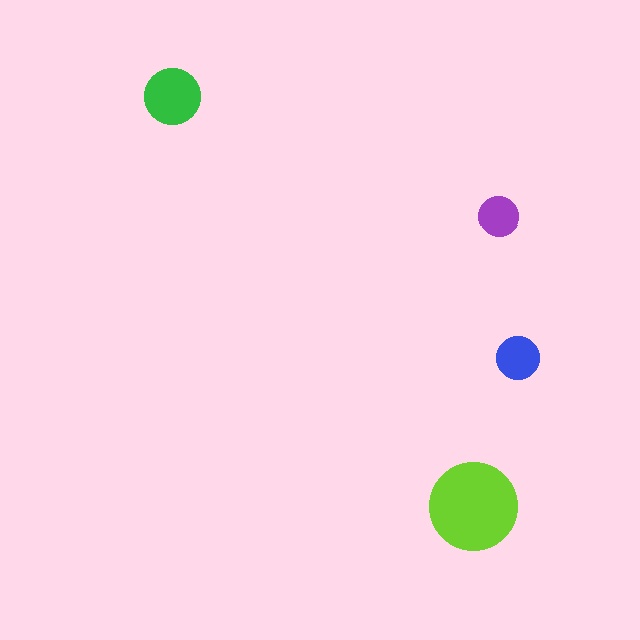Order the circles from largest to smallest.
the lime one, the green one, the blue one, the purple one.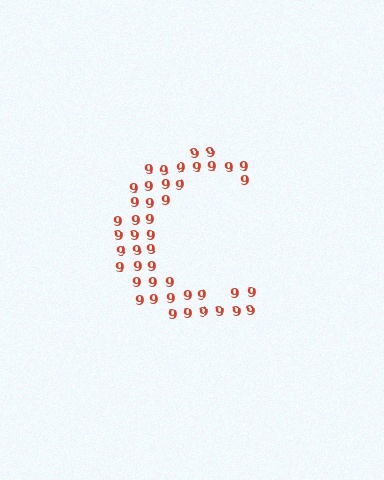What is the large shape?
The large shape is the letter C.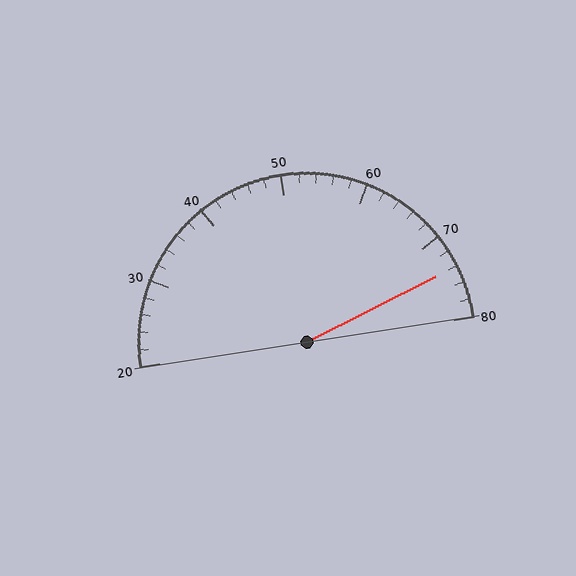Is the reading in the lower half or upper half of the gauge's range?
The reading is in the upper half of the range (20 to 80).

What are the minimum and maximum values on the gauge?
The gauge ranges from 20 to 80.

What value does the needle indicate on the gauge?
The needle indicates approximately 74.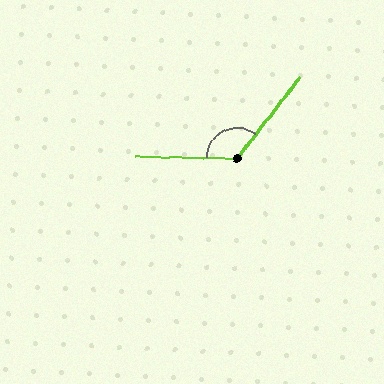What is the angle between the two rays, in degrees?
Approximately 127 degrees.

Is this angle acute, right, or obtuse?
It is obtuse.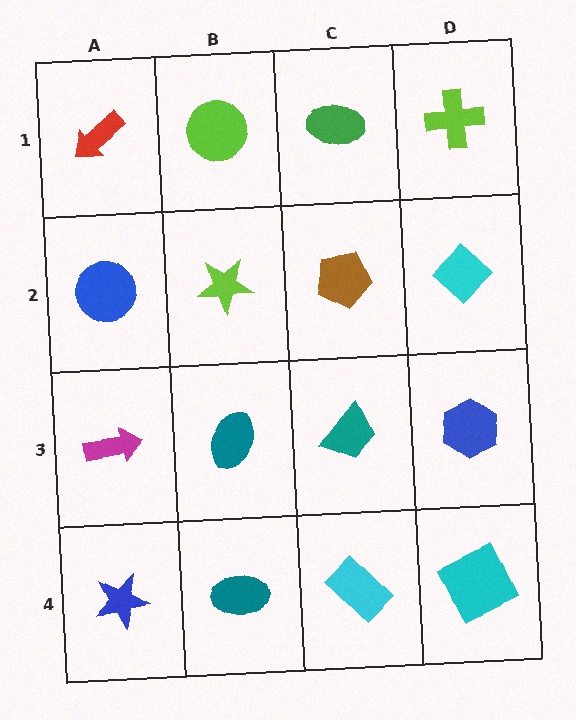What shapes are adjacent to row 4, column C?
A teal trapezoid (row 3, column C), a teal ellipse (row 4, column B), a cyan square (row 4, column D).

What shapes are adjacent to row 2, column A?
A red arrow (row 1, column A), a magenta arrow (row 3, column A), a lime star (row 2, column B).